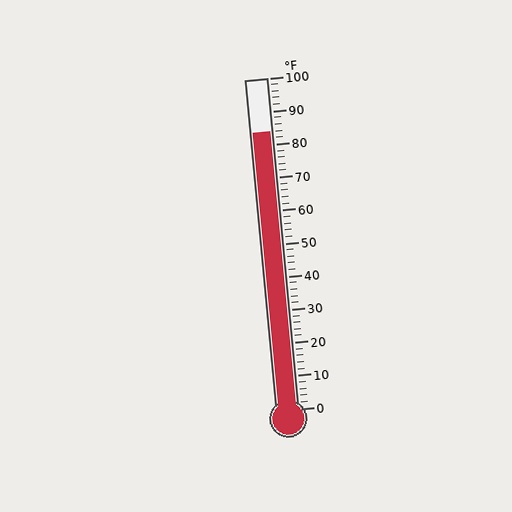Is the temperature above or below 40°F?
The temperature is above 40°F.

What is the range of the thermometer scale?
The thermometer scale ranges from 0°F to 100°F.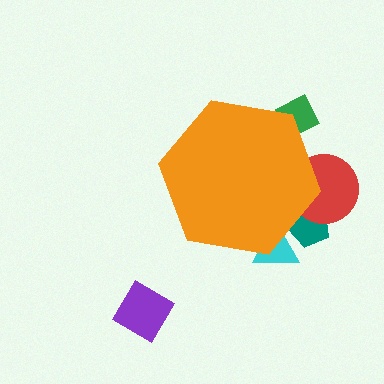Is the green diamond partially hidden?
Yes, the green diamond is partially hidden behind the orange hexagon.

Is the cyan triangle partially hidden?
Yes, the cyan triangle is partially hidden behind the orange hexagon.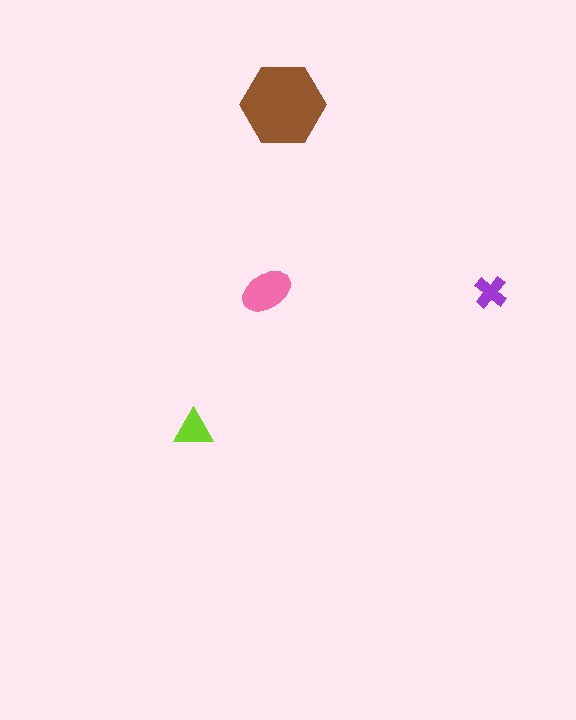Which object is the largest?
The brown hexagon.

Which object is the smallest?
The purple cross.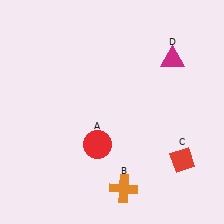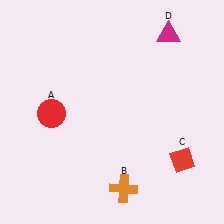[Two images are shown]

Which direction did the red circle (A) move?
The red circle (A) moved left.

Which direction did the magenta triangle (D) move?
The magenta triangle (D) moved up.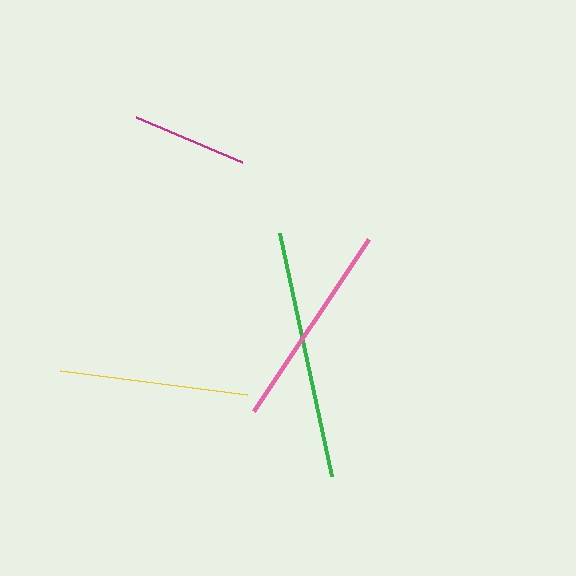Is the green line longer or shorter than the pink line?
The green line is longer than the pink line.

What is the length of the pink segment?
The pink segment is approximately 207 pixels long.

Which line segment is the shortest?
The magenta line is the shortest at approximately 115 pixels.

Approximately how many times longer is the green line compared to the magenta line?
The green line is approximately 2.2 times the length of the magenta line.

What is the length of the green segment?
The green segment is approximately 248 pixels long.